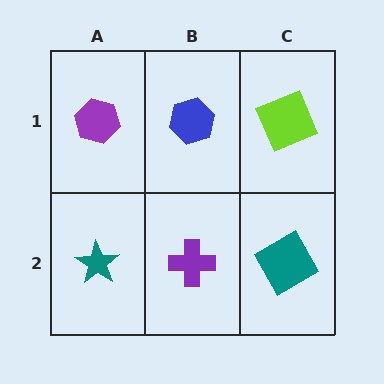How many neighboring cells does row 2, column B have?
3.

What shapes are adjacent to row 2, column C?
A lime square (row 1, column C), a purple cross (row 2, column B).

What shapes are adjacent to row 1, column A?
A teal star (row 2, column A), a blue hexagon (row 1, column B).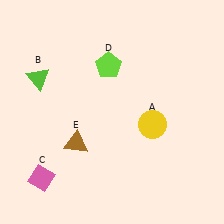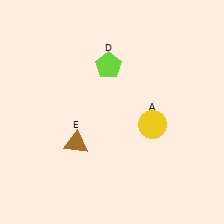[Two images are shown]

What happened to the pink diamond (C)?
The pink diamond (C) was removed in Image 2. It was in the bottom-left area of Image 1.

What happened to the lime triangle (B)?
The lime triangle (B) was removed in Image 2. It was in the top-left area of Image 1.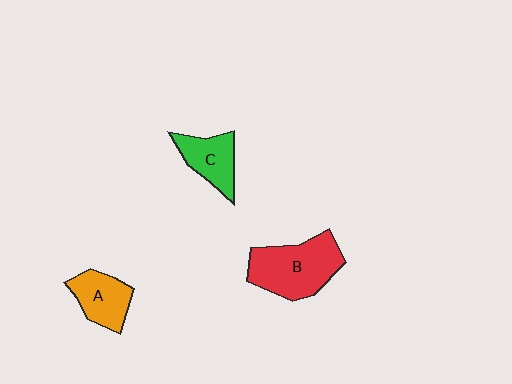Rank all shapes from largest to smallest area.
From largest to smallest: B (red), A (orange), C (green).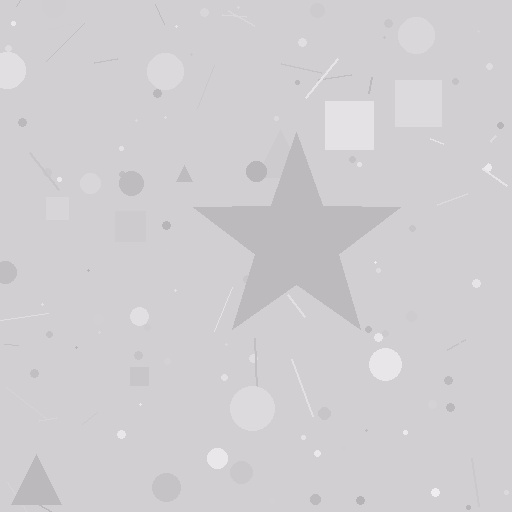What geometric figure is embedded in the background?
A star is embedded in the background.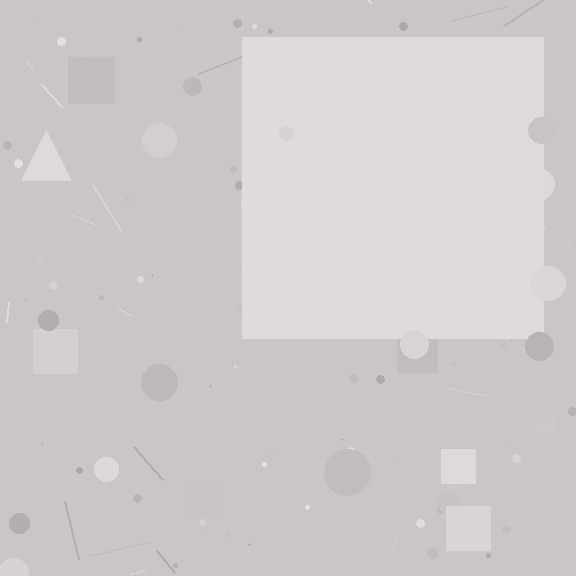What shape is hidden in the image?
A square is hidden in the image.